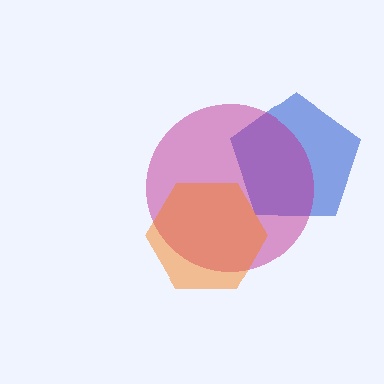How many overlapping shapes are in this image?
There are 3 overlapping shapes in the image.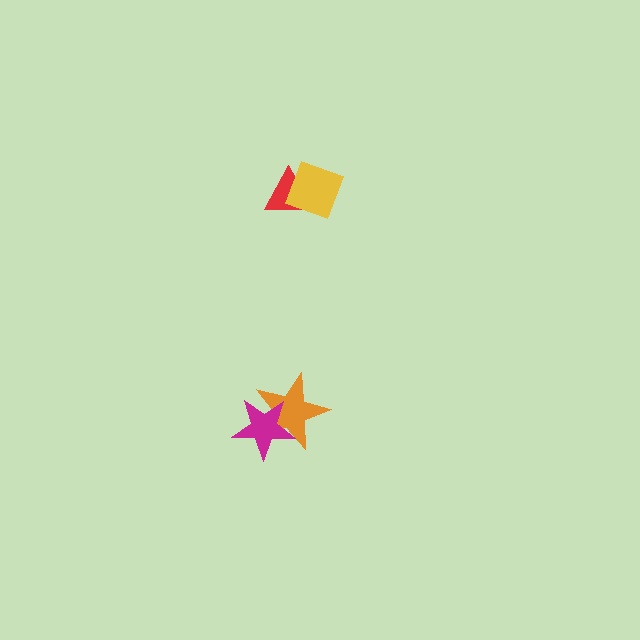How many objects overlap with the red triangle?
1 object overlaps with the red triangle.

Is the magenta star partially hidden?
No, no other shape covers it.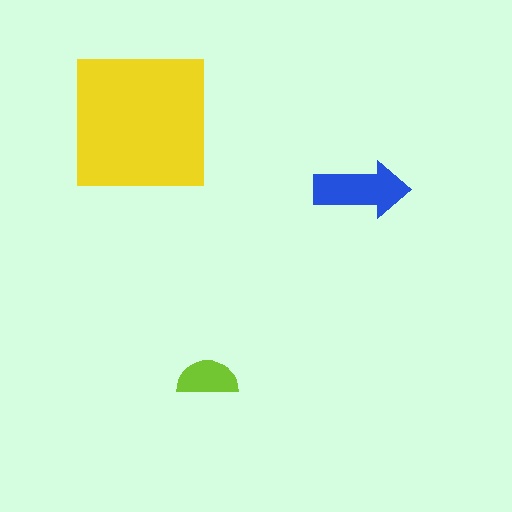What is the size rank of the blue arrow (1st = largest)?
2nd.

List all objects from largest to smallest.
The yellow square, the blue arrow, the lime semicircle.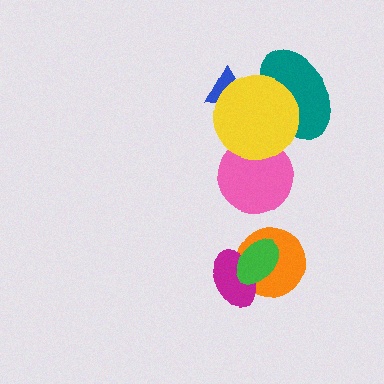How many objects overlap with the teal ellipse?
1 object overlaps with the teal ellipse.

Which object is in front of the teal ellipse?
The yellow circle is in front of the teal ellipse.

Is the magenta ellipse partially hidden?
Yes, it is partially covered by another shape.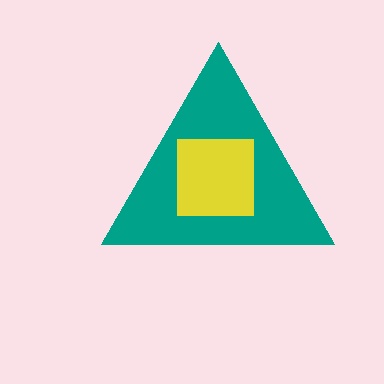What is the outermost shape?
The teal triangle.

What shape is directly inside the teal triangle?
The yellow square.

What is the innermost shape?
The yellow square.